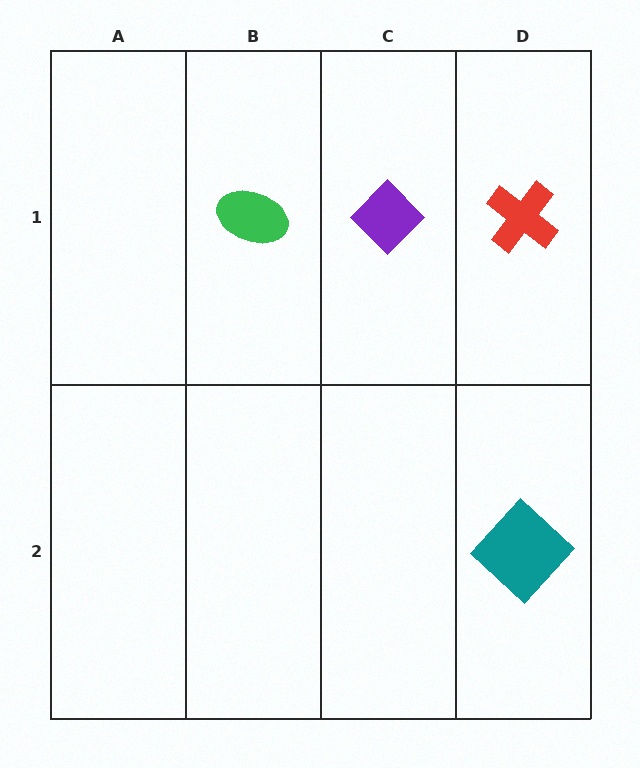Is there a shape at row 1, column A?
No, that cell is empty.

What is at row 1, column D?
A red cross.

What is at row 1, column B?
A green ellipse.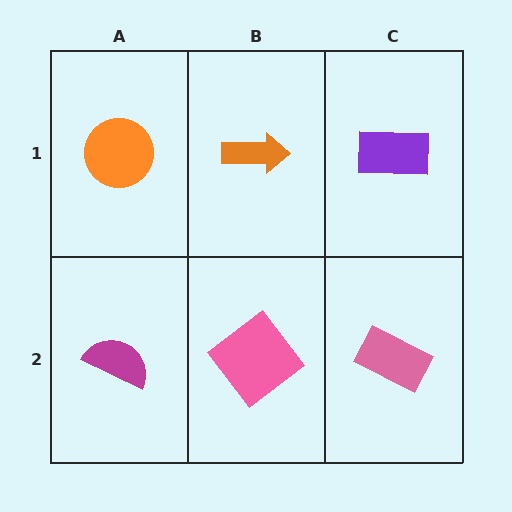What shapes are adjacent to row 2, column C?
A purple rectangle (row 1, column C), a pink diamond (row 2, column B).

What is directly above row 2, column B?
An orange arrow.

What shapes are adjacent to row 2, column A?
An orange circle (row 1, column A), a pink diamond (row 2, column B).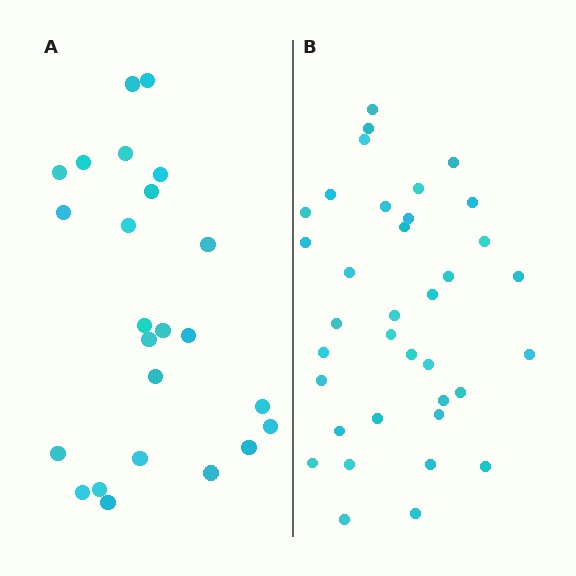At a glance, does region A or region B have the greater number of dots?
Region B (the right region) has more dots.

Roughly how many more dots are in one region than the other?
Region B has roughly 12 or so more dots than region A.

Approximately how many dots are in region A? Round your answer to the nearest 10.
About 20 dots. (The exact count is 24, which rounds to 20.)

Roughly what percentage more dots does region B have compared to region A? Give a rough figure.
About 50% more.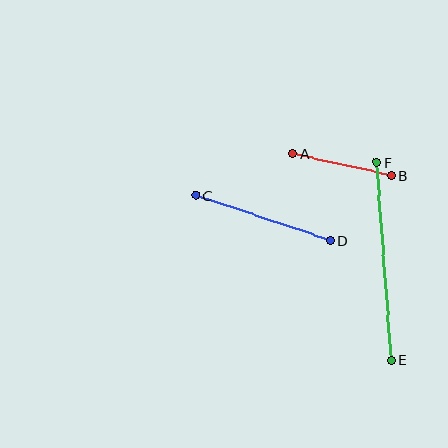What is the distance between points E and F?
The distance is approximately 199 pixels.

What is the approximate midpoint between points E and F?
The midpoint is at approximately (384, 261) pixels.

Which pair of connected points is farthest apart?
Points E and F are farthest apart.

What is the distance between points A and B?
The distance is approximately 101 pixels.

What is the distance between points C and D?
The distance is approximately 141 pixels.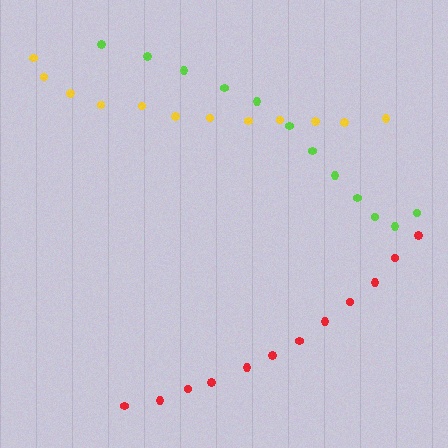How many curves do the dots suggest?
There are 3 distinct paths.